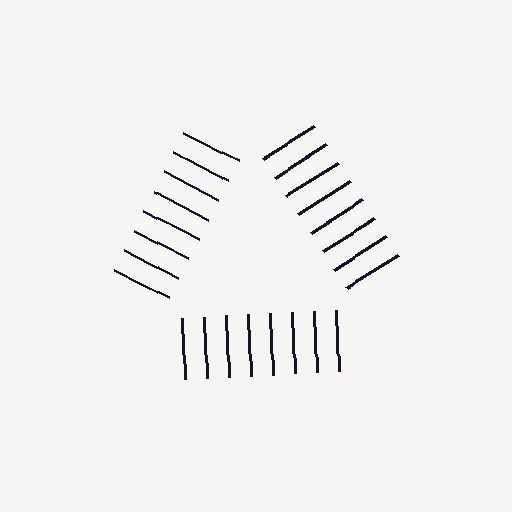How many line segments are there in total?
24 — 8 along each of the 3 edges.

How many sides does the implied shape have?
3 sides — the line-ends trace a triangle.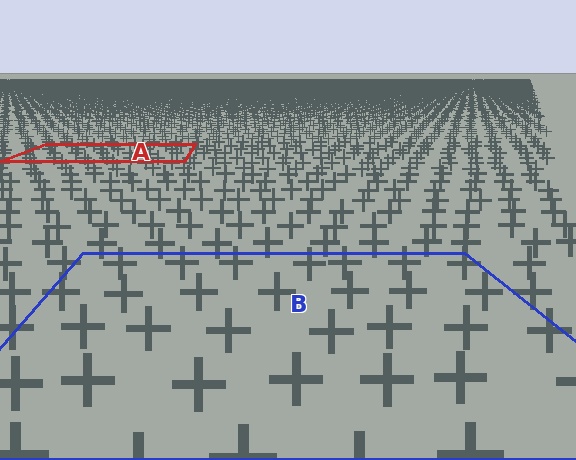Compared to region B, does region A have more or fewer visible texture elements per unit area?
Region A has more texture elements per unit area — they are packed more densely because it is farther away.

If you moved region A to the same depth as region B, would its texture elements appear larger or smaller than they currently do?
They would appear larger. At a closer depth, the same texture elements are projected at a bigger on-screen size.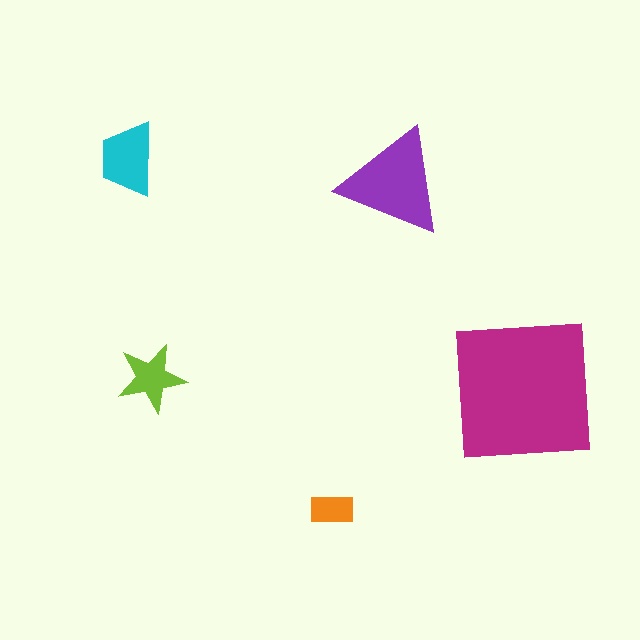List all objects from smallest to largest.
The orange rectangle, the lime star, the cyan trapezoid, the purple triangle, the magenta square.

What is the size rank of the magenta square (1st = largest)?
1st.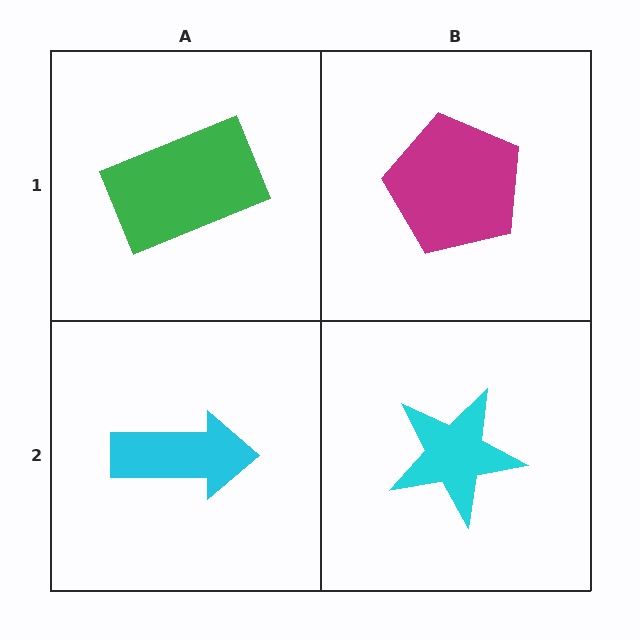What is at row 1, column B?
A magenta pentagon.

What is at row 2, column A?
A cyan arrow.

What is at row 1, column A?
A green rectangle.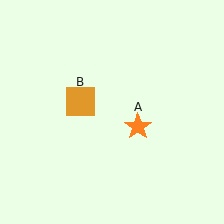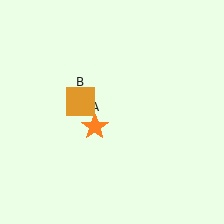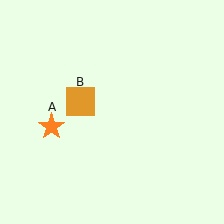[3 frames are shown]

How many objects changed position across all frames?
1 object changed position: orange star (object A).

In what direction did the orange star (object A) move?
The orange star (object A) moved left.